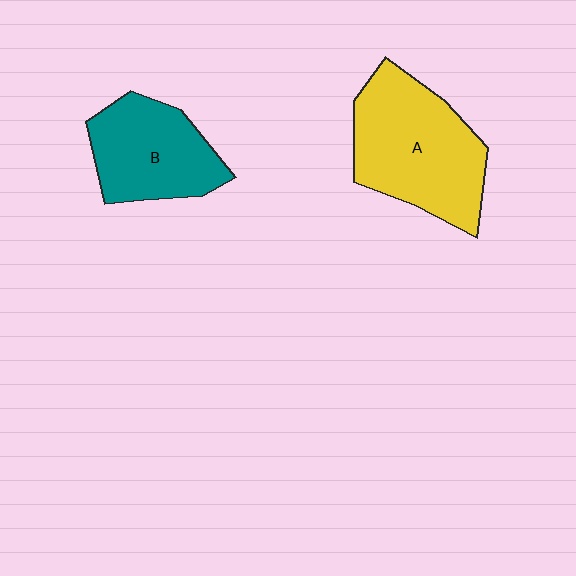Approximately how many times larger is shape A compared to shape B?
Approximately 1.3 times.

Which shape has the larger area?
Shape A (yellow).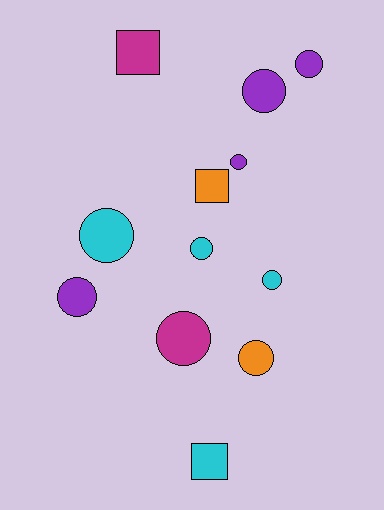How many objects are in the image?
There are 12 objects.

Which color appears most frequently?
Purple, with 4 objects.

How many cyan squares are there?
There is 1 cyan square.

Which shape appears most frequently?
Circle, with 9 objects.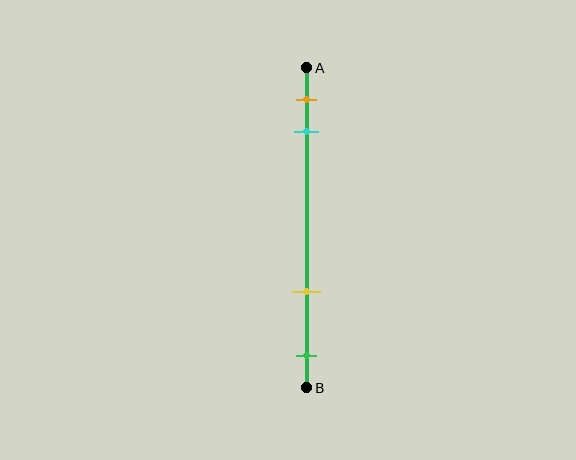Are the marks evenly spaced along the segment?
No, the marks are not evenly spaced.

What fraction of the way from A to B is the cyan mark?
The cyan mark is approximately 20% (0.2) of the way from A to B.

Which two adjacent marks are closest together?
The orange and cyan marks are the closest adjacent pair.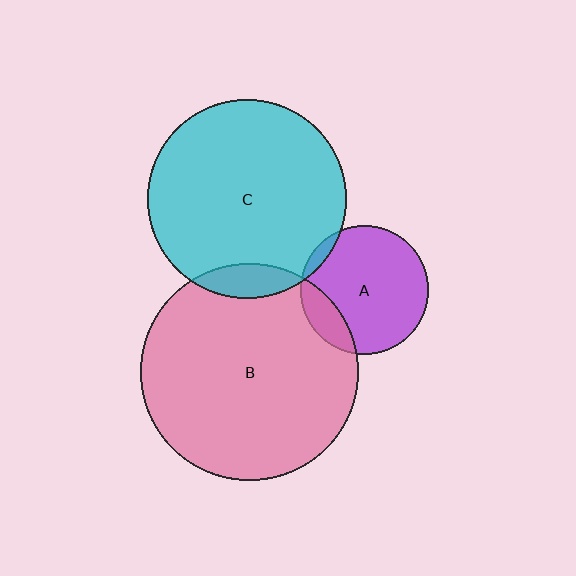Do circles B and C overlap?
Yes.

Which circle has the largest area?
Circle B (pink).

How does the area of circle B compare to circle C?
Approximately 1.2 times.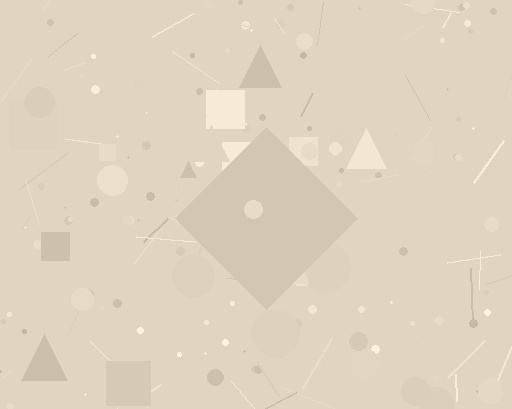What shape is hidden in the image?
A diamond is hidden in the image.